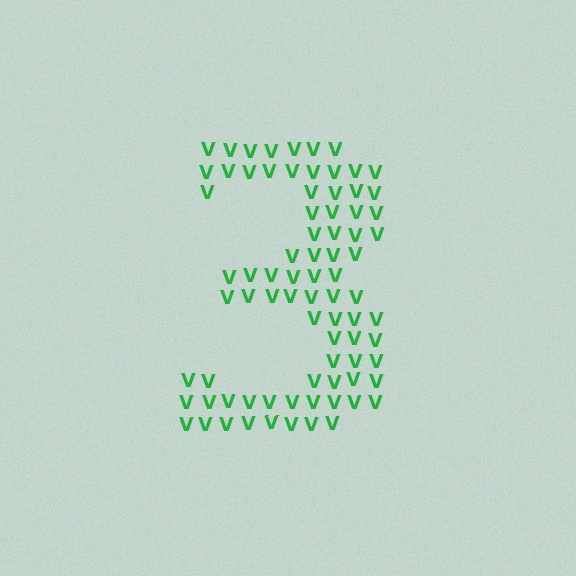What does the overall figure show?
The overall figure shows the digit 3.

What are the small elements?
The small elements are letter V's.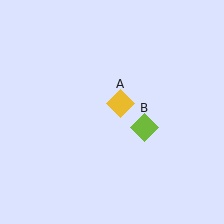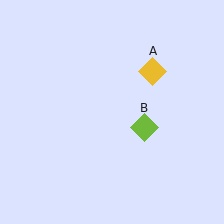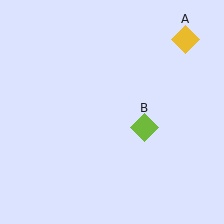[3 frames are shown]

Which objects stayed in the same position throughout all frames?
Lime diamond (object B) remained stationary.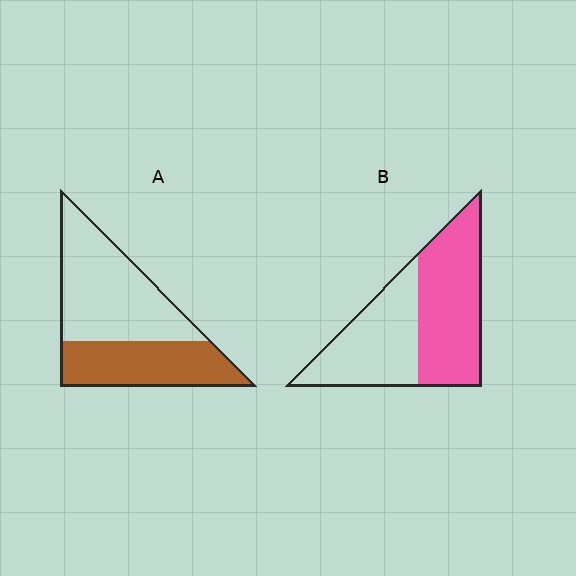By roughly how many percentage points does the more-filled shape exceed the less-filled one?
By roughly 15 percentage points (B over A).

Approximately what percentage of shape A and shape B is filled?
A is approximately 40% and B is approximately 55%.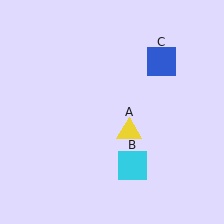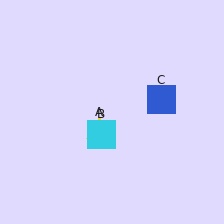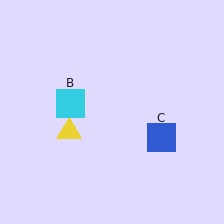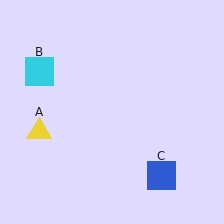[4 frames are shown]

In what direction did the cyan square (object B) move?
The cyan square (object B) moved up and to the left.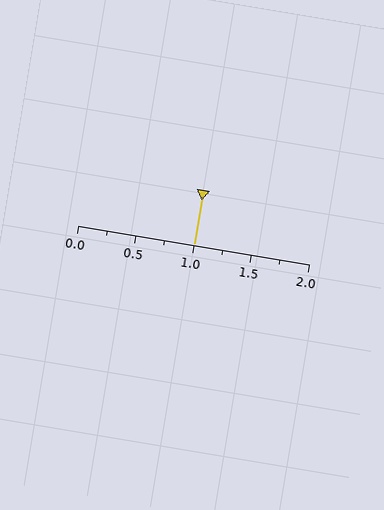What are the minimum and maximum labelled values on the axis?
The axis runs from 0.0 to 2.0.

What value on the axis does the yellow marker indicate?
The marker indicates approximately 1.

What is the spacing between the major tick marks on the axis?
The major ticks are spaced 0.5 apart.